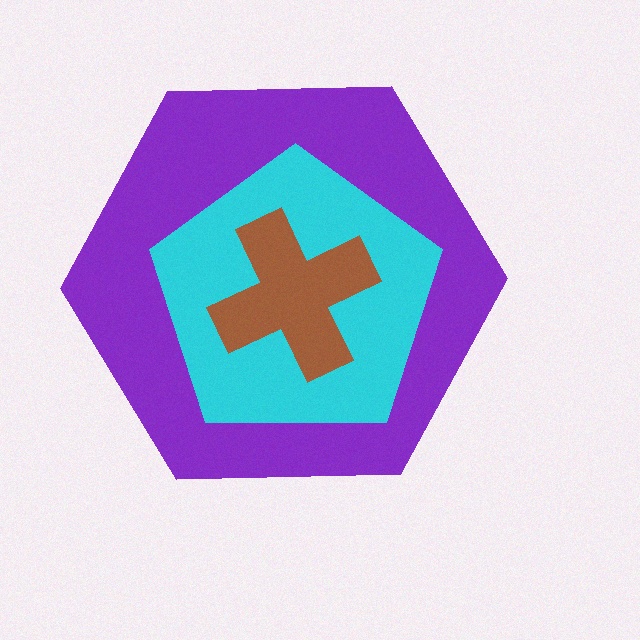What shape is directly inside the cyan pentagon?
The brown cross.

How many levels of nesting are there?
3.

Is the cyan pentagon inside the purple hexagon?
Yes.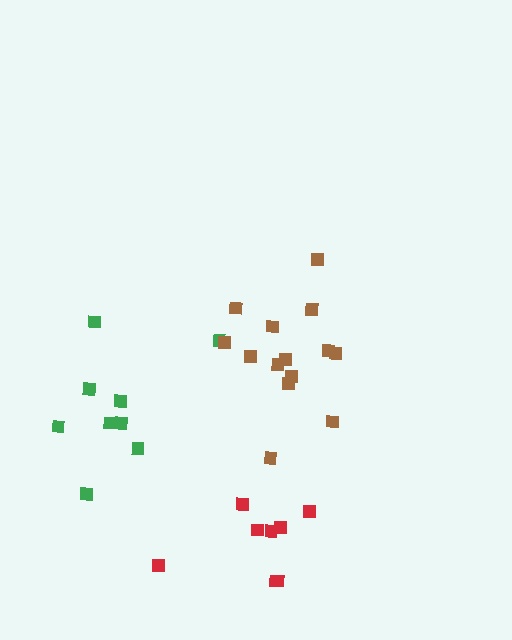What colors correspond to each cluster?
The clusters are colored: green, red, brown.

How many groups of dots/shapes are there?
There are 3 groups.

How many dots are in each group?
Group 1: 9 dots, Group 2: 8 dots, Group 3: 14 dots (31 total).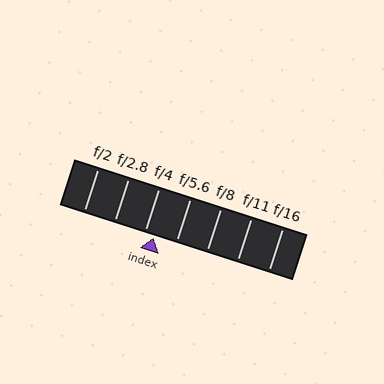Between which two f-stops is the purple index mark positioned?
The index mark is between f/4 and f/5.6.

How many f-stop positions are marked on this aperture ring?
There are 7 f-stop positions marked.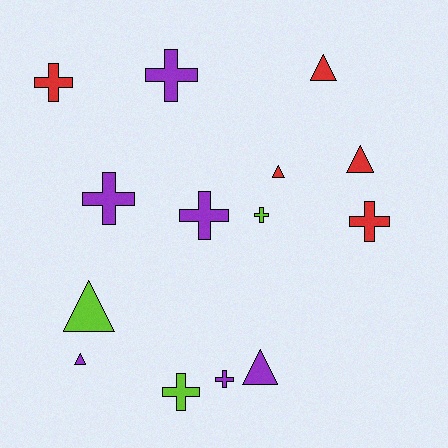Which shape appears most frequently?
Cross, with 8 objects.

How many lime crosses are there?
There are 2 lime crosses.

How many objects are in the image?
There are 14 objects.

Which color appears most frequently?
Purple, with 6 objects.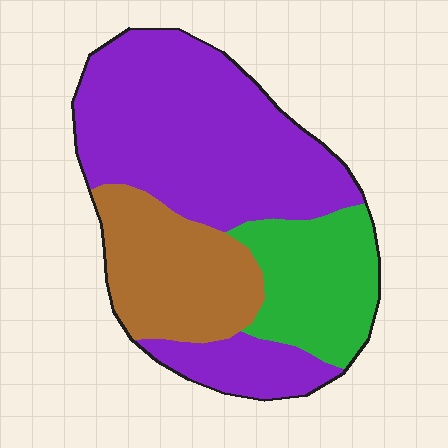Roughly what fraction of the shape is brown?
Brown covers about 25% of the shape.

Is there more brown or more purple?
Purple.